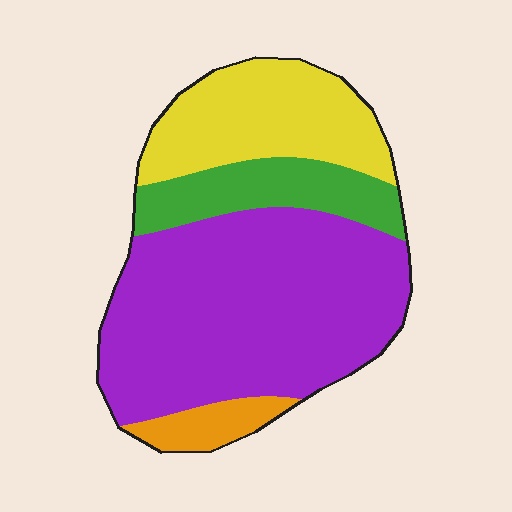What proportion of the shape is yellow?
Yellow takes up less than a quarter of the shape.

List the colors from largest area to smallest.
From largest to smallest: purple, yellow, green, orange.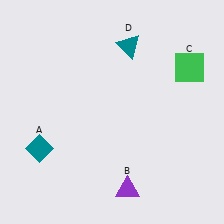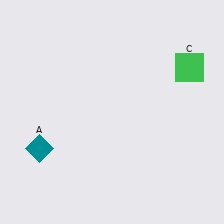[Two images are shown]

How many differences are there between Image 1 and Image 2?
There are 2 differences between the two images.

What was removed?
The teal triangle (D), the purple triangle (B) were removed in Image 2.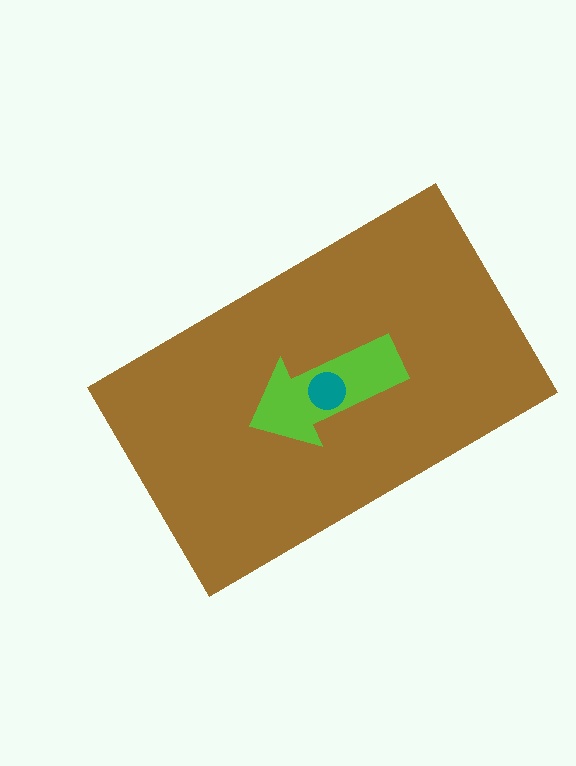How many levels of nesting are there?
3.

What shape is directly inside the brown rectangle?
The lime arrow.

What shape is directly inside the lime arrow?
The teal circle.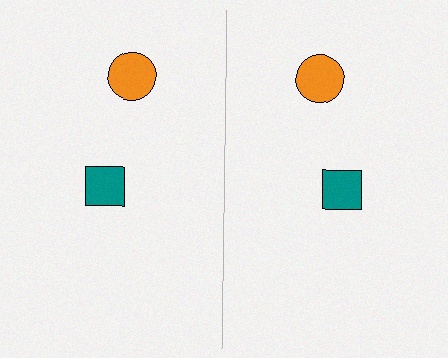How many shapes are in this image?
There are 4 shapes in this image.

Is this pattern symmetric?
Yes, this pattern has bilateral (reflection) symmetry.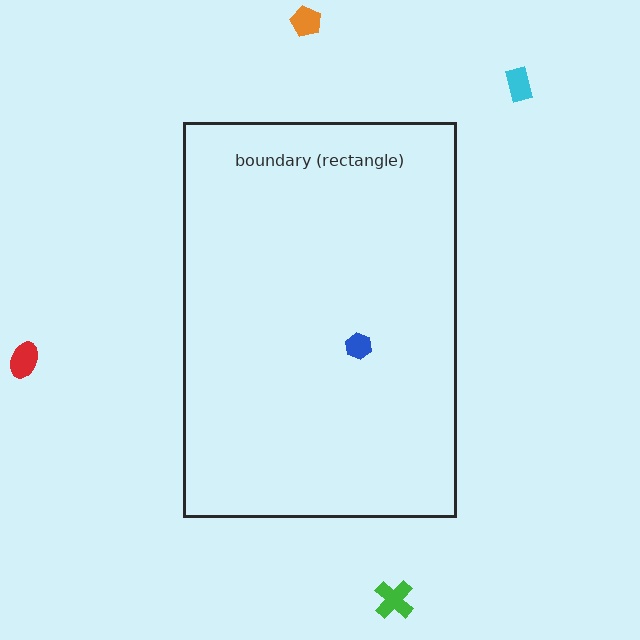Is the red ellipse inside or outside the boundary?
Outside.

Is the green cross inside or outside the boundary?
Outside.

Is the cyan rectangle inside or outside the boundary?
Outside.